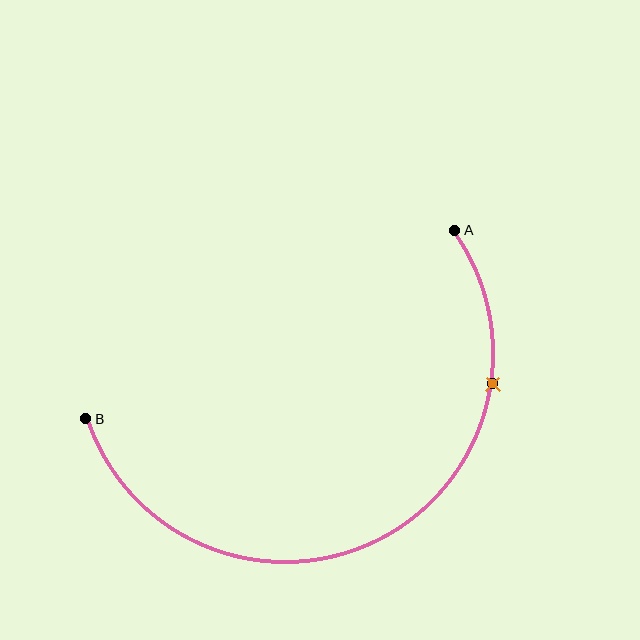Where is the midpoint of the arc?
The arc midpoint is the point on the curve farthest from the straight line joining A and B. It sits below that line.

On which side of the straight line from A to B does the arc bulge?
The arc bulges below the straight line connecting A and B.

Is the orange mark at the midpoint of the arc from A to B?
No. The orange mark lies on the arc but is closer to endpoint A. The arc midpoint would be at the point on the curve equidistant along the arc from both A and B.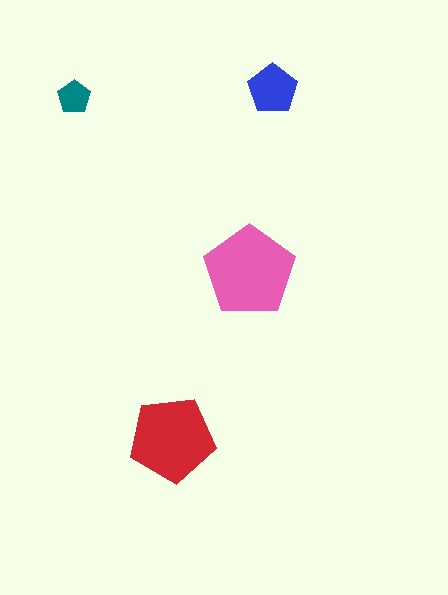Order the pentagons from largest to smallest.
the pink one, the red one, the blue one, the teal one.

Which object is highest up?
The blue pentagon is topmost.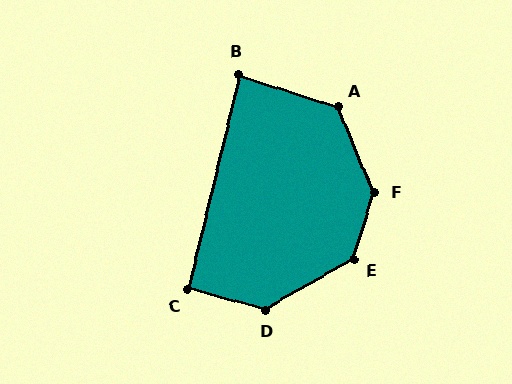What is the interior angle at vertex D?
Approximately 135 degrees (obtuse).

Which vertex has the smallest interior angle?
B, at approximately 86 degrees.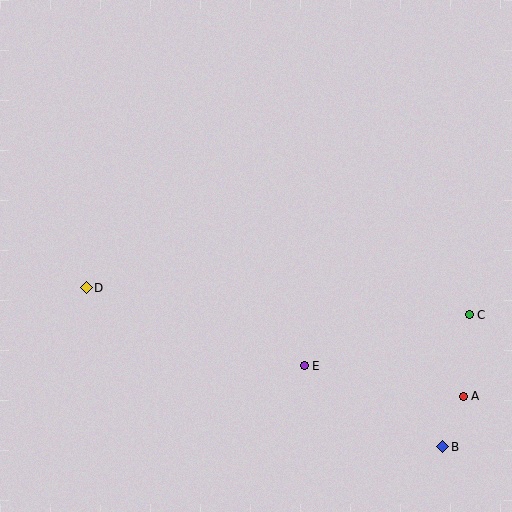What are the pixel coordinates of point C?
Point C is at (469, 315).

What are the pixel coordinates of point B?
Point B is at (443, 447).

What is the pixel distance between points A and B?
The distance between A and B is 54 pixels.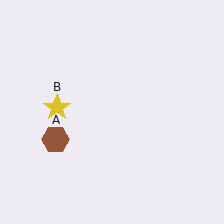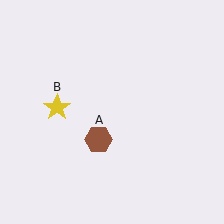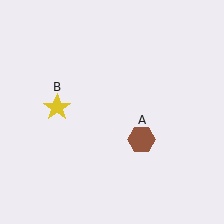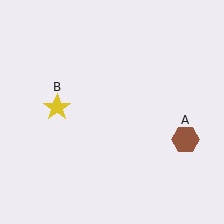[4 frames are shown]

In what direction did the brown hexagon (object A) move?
The brown hexagon (object A) moved right.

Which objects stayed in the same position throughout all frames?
Yellow star (object B) remained stationary.